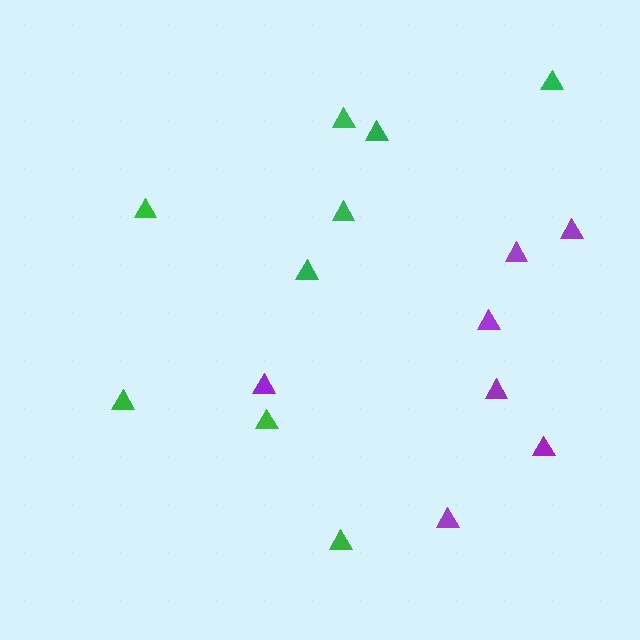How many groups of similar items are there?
There are 2 groups: one group of green triangles (9) and one group of purple triangles (7).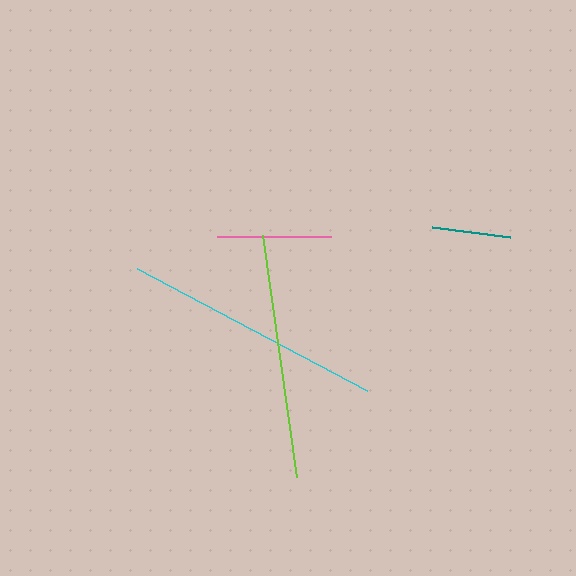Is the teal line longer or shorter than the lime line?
The lime line is longer than the teal line.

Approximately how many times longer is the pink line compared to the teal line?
The pink line is approximately 1.4 times the length of the teal line.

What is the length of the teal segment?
The teal segment is approximately 79 pixels long.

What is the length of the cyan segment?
The cyan segment is approximately 261 pixels long.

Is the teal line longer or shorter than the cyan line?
The cyan line is longer than the teal line.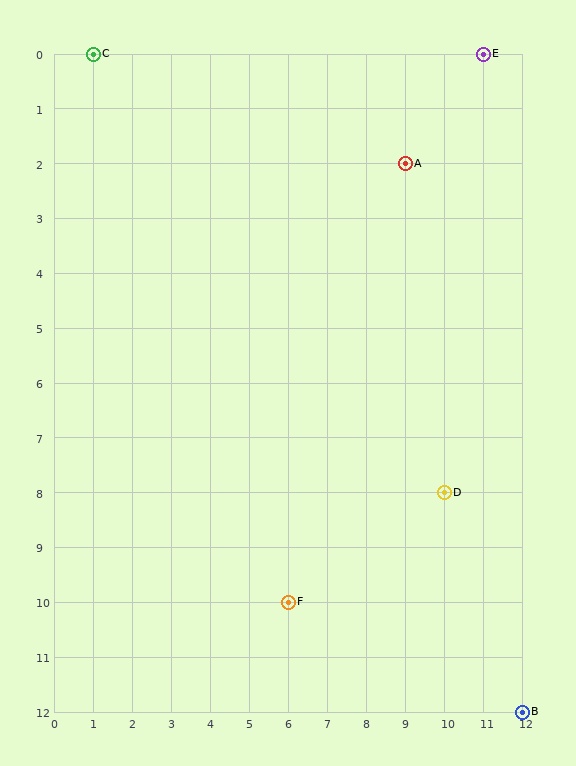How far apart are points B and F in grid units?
Points B and F are 6 columns and 2 rows apart (about 6.3 grid units diagonally).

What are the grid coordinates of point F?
Point F is at grid coordinates (6, 10).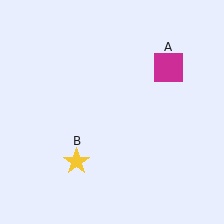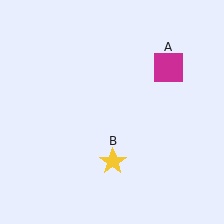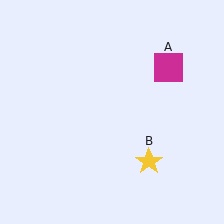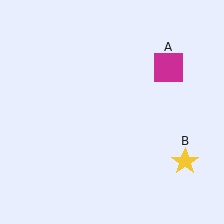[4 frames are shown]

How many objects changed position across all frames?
1 object changed position: yellow star (object B).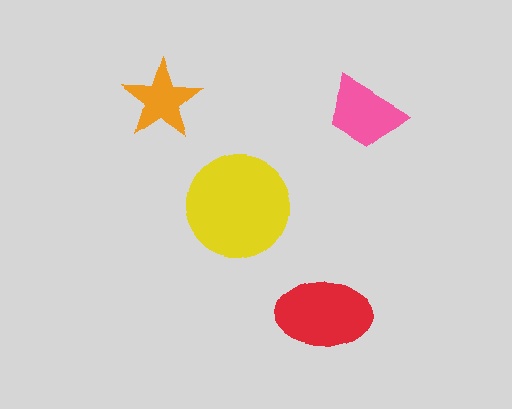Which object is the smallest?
The orange star.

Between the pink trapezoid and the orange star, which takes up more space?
The pink trapezoid.